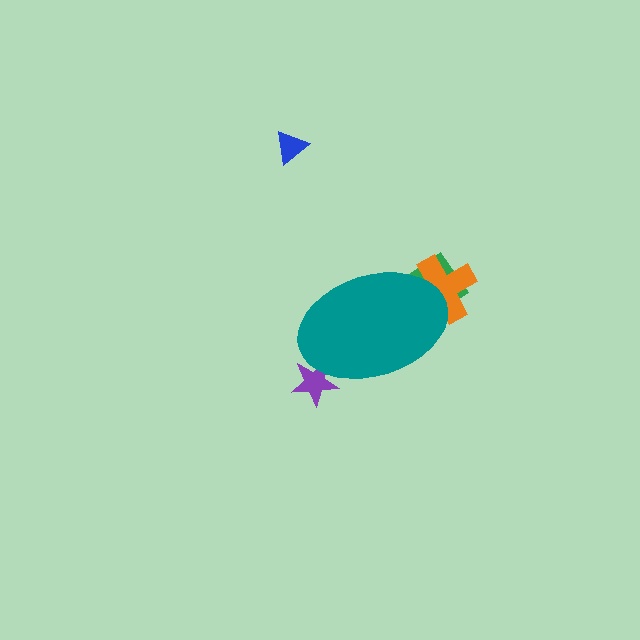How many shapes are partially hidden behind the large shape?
3 shapes are partially hidden.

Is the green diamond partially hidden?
Yes, the green diamond is partially hidden behind the teal ellipse.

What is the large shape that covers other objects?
A teal ellipse.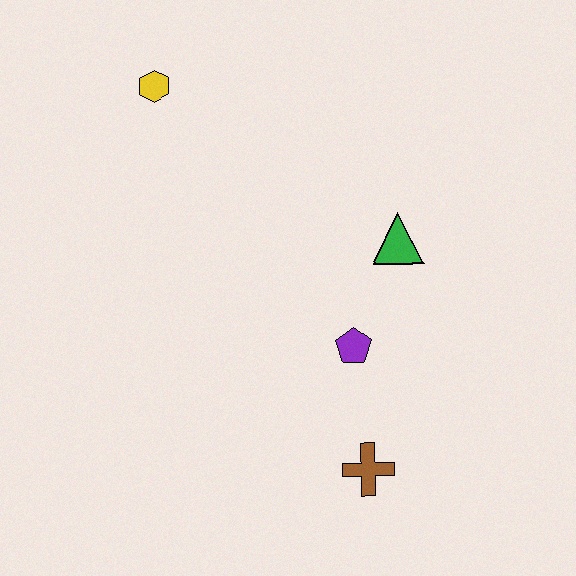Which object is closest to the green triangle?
The purple pentagon is closest to the green triangle.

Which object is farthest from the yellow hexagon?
The brown cross is farthest from the yellow hexagon.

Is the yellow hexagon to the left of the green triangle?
Yes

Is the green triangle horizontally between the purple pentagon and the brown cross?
No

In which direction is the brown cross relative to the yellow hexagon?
The brown cross is below the yellow hexagon.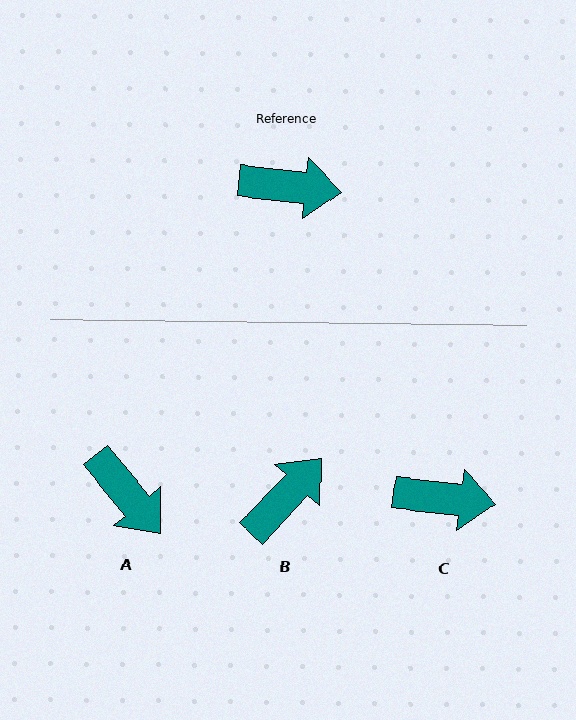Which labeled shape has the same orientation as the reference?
C.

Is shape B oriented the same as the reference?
No, it is off by about 54 degrees.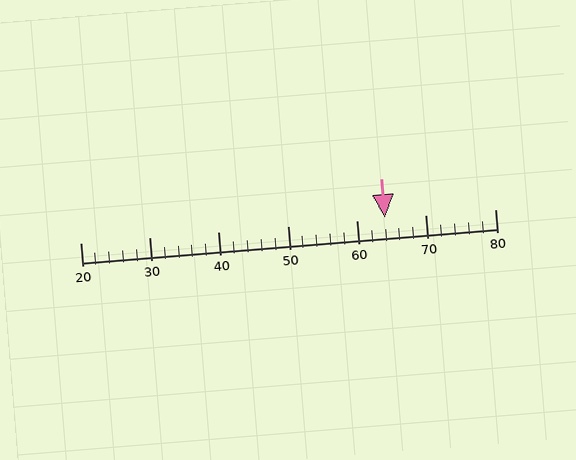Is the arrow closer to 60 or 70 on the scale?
The arrow is closer to 60.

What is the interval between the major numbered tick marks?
The major tick marks are spaced 10 units apart.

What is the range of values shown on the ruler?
The ruler shows values from 20 to 80.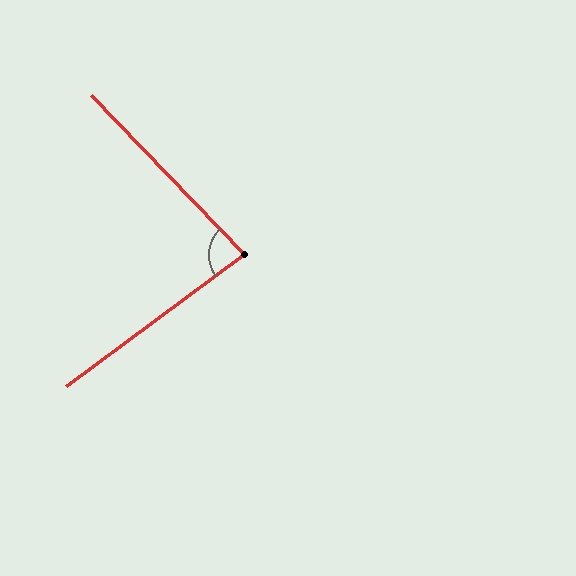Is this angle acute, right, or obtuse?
It is acute.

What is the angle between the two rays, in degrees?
Approximately 83 degrees.